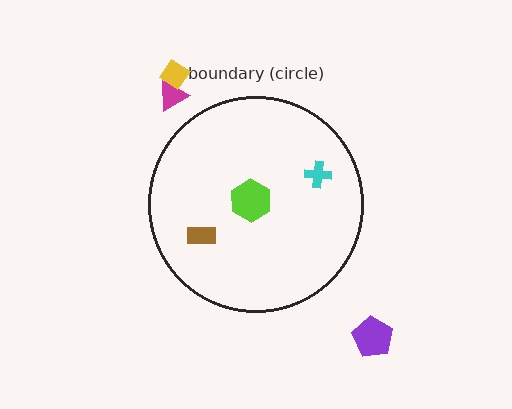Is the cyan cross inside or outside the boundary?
Inside.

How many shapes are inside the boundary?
3 inside, 3 outside.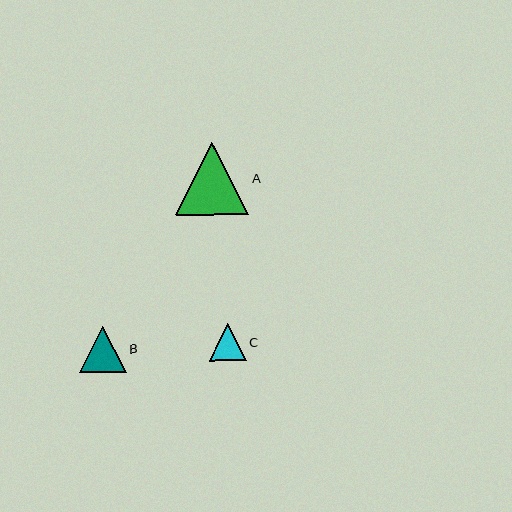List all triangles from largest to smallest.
From largest to smallest: A, B, C.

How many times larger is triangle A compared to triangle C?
Triangle A is approximately 2.0 times the size of triangle C.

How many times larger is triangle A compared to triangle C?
Triangle A is approximately 2.0 times the size of triangle C.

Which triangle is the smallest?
Triangle C is the smallest with a size of approximately 37 pixels.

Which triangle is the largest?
Triangle A is the largest with a size of approximately 74 pixels.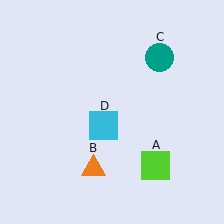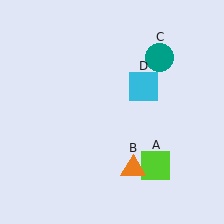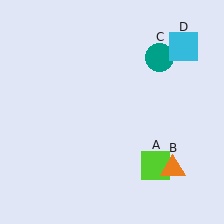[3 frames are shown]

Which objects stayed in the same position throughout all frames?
Lime square (object A) and teal circle (object C) remained stationary.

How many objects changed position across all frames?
2 objects changed position: orange triangle (object B), cyan square (object D).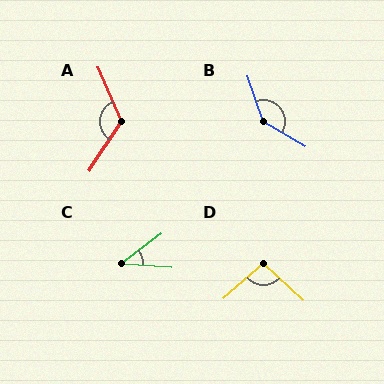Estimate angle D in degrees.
Approximately 96 degrees.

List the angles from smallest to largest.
C (41°), D (96°), A (124°), B (139°).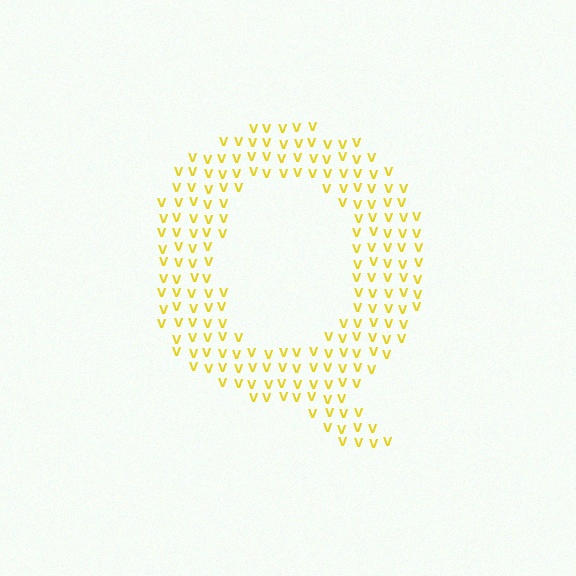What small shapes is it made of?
It is made of small letter V's.